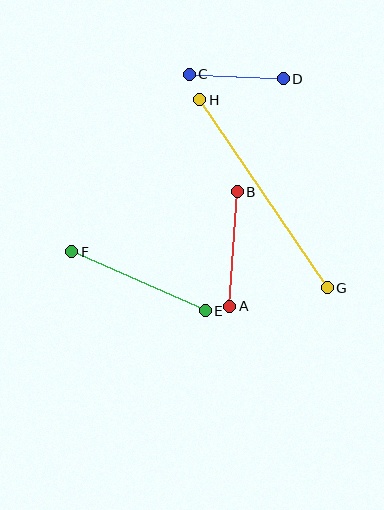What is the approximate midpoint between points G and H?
The midpoint is at approximately (264, 194) pixels.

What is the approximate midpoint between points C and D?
The midpoint is at approximately (236, 77) pixels.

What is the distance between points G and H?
The distance is approximately 227 pixels.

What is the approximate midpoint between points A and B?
The midpoint is at approximately (233, 249) pixels.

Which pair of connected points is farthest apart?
Points G and H are farthest apart.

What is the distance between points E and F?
The distance is approximately 146 pixels.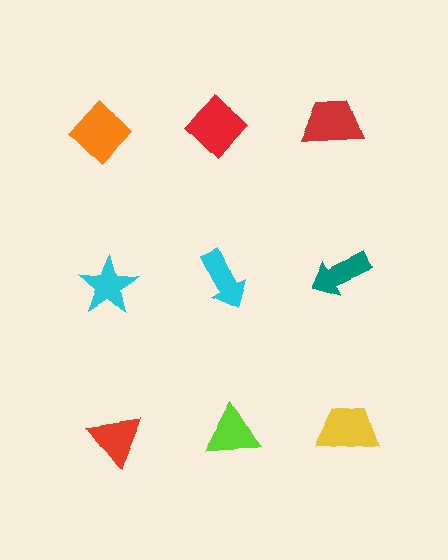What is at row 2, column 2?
A cyan arrow.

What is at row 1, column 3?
A red trapezoid.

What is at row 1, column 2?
A red diamond.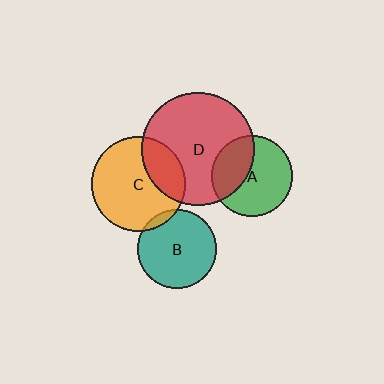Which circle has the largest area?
Circle D (red).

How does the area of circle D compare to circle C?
Approximately 1.4 times.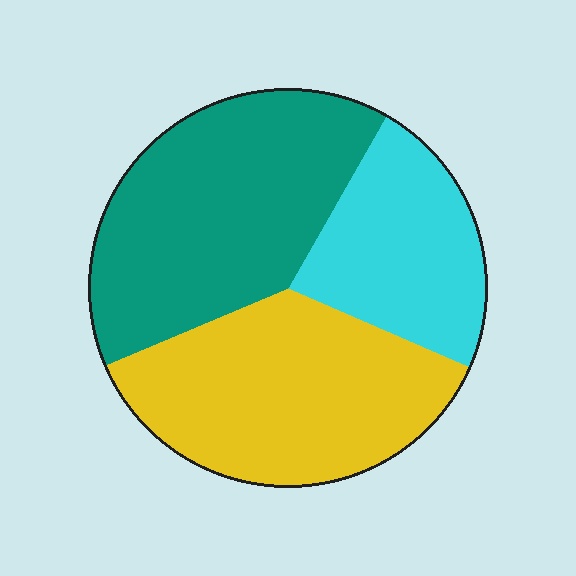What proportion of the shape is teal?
Teal takes up about two fifths (2/5) of the shape.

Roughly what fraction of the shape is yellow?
Yellow takes up between a quarter and a half of the shape.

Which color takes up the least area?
Cyan, at roughly 25%.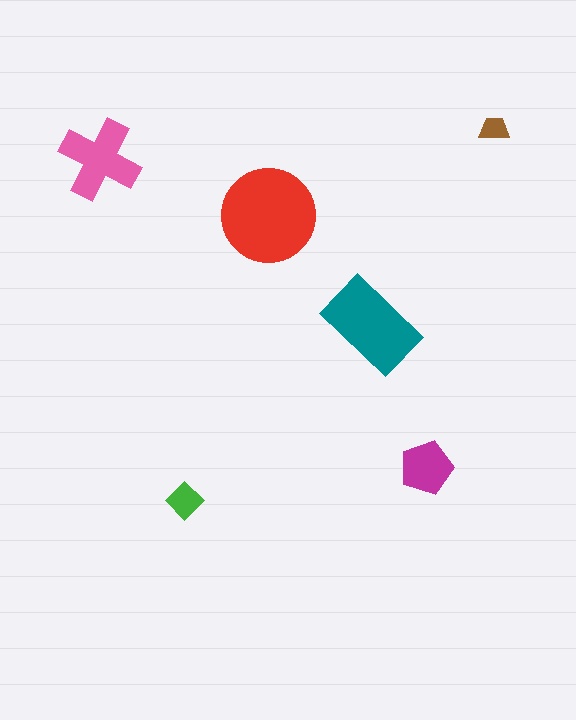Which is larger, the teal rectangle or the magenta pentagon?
The teal rectangle.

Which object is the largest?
The red circle.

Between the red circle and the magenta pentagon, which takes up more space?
The red circle.